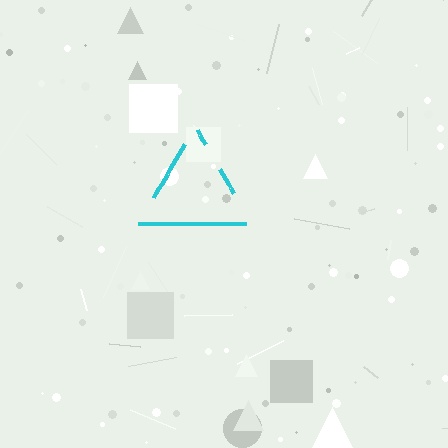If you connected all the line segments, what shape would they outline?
They would outline a triangle.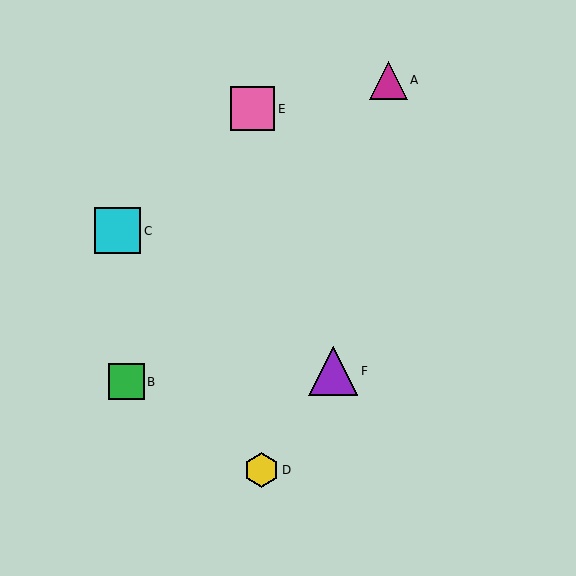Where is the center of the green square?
The center of the green square is at (126, 382).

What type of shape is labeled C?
Shape C is a cyan square.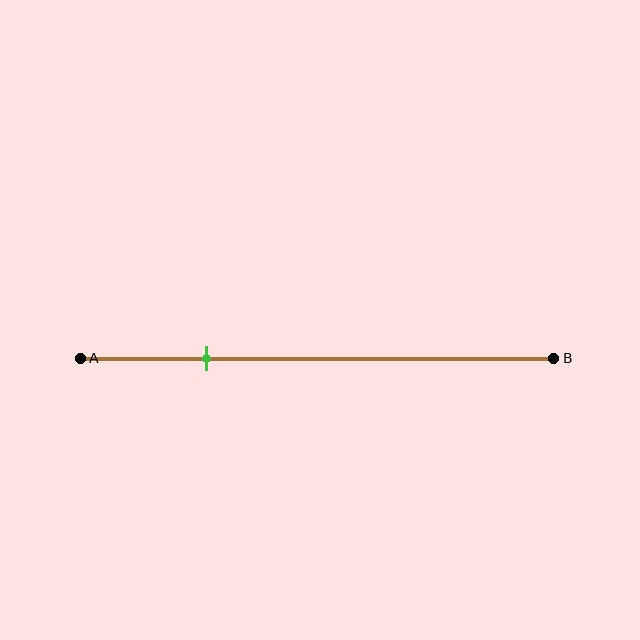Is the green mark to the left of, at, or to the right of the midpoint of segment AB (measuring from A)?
The green mark is to the left of the midpoint of segment AB.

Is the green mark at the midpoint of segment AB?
No, the mark is at about 25% from A, not at the 50% midpoint.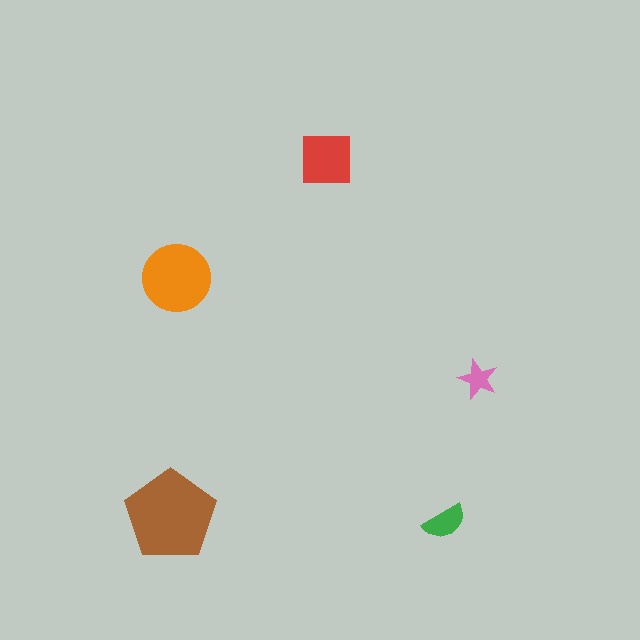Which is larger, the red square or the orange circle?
The orange circle.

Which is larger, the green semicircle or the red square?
The red square.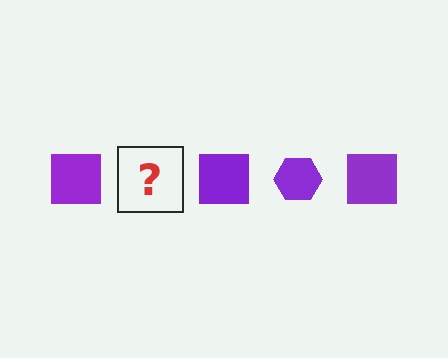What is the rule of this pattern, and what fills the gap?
The rule is that the pattern cycles through square, hexagon shapes in purple. The gap should be filled with a purple hexagon.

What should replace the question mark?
The question mark should be replaced with a purple hexagon.